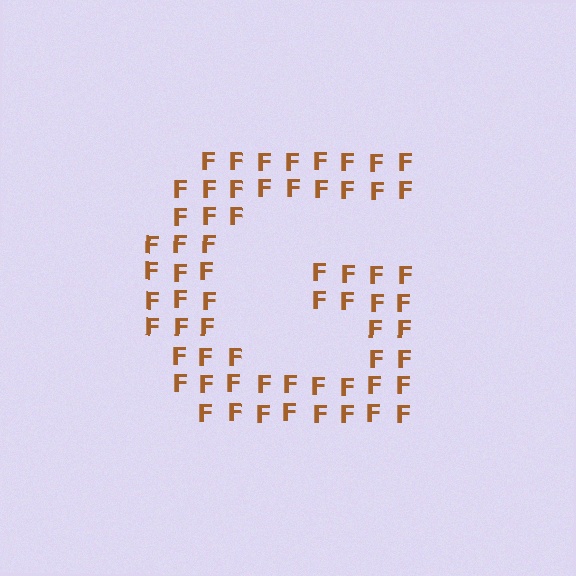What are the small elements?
The small elements are letter F's.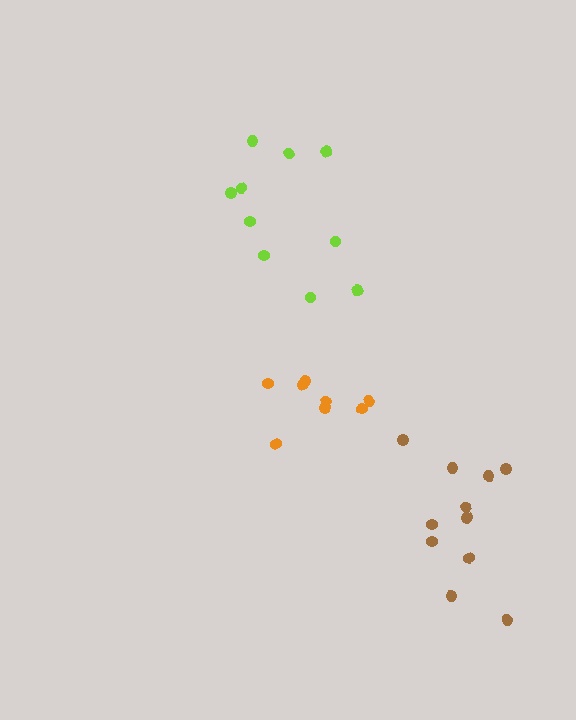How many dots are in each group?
Group 1: 11 dots, Group 2: 8 dots, Group 3: 10 dots (29 total).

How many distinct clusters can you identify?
There are 3 distinct clusters.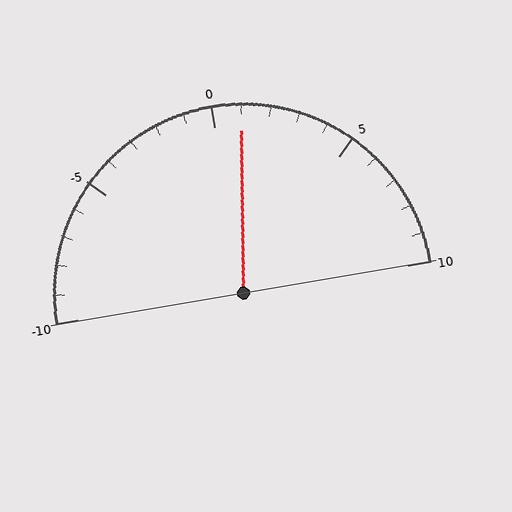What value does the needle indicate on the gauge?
The needle indicates approximately 1.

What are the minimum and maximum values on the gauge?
The gauge ranges from -10 to 10.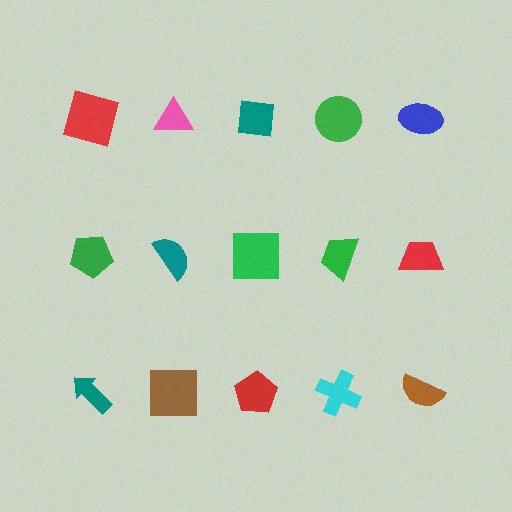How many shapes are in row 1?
5 shapes.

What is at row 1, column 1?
A red square.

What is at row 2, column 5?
A red trapezoid.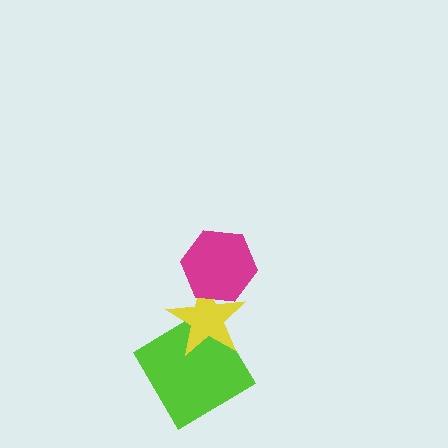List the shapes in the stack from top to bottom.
From top to bottom: the magenta hexagon, the yellow star, the lime diamond.